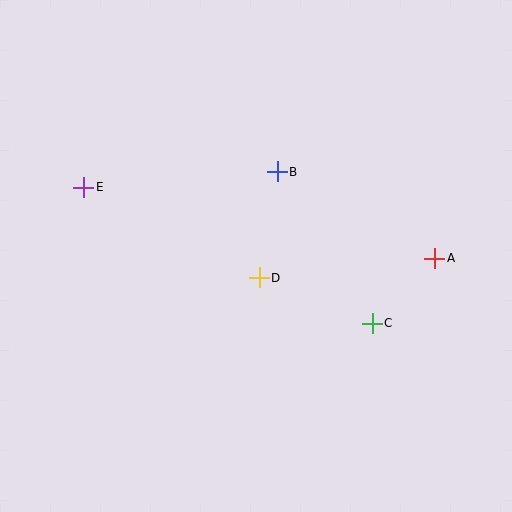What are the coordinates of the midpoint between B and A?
The midpoint between B and A is at (356, 215).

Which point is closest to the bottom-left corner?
Point E is closest to the bottom-left corner.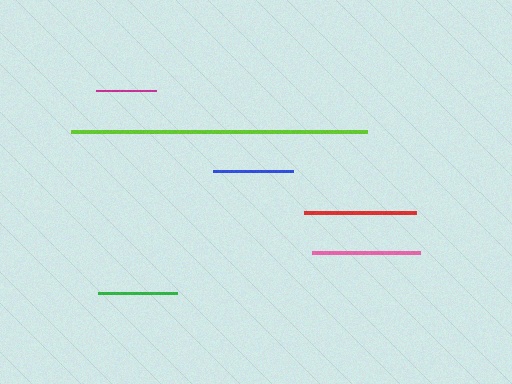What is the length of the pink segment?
The pink segment is approximately 108 pixels long.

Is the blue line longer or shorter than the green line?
The blue line is longer than the green line.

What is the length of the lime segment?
The lime segment is approximately 296 pixels long.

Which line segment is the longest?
The lime line is the longest at approximately 296 pixels.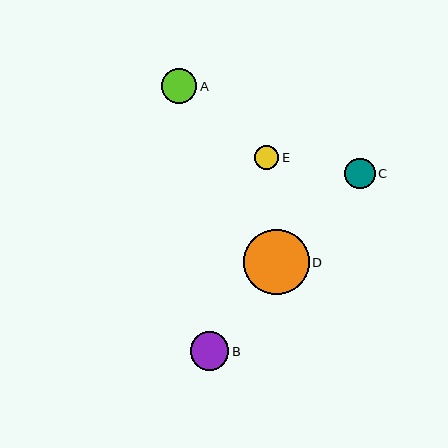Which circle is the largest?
Circle D is the largest with a size of approximately 66 pixels.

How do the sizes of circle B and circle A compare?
Circle B and circle A are approximately the same size.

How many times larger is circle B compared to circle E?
Circle B is approximately 1.6 times the size of circle E.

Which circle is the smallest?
Circle E is the smallest with a size of approximately 24 pixels.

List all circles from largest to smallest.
From largest to smallest: D, B, A, C, E.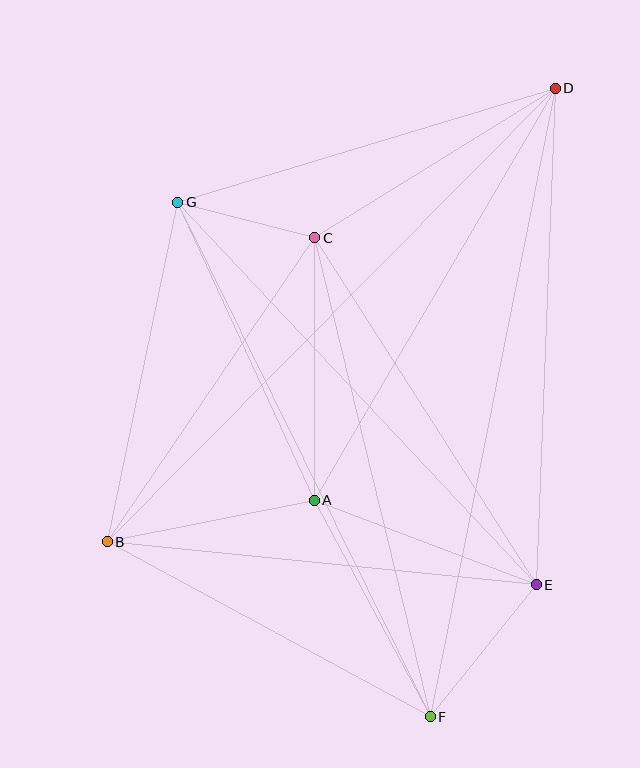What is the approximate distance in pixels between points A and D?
The distance between A and D is approximately 477 pixels.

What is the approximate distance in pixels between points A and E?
The distance between A and E is approximately 237 pixels.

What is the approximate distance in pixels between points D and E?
The distance between D and E is approximately 497 pixels.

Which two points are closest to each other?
Points C and G are closest to each other.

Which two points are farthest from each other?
Points D and F are farthest from each other.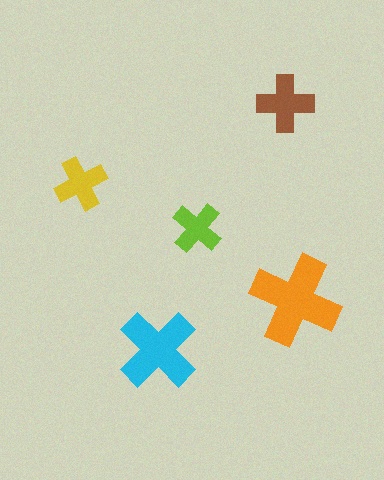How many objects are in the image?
There are 5 objects in the image.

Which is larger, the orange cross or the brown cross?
The orange one.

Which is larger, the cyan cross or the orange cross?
The orange one.